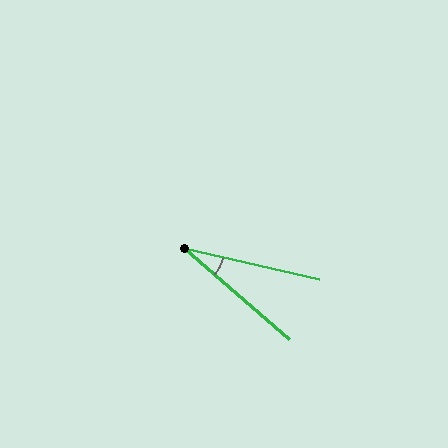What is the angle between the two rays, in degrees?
Approximately 28 degrees.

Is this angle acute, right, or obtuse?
It is acute.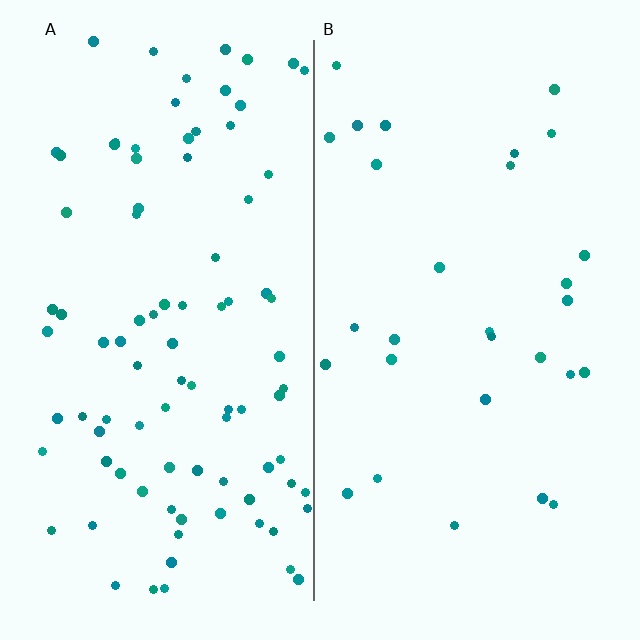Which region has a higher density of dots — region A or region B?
A (the left).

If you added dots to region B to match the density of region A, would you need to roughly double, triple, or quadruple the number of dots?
Approximately triple.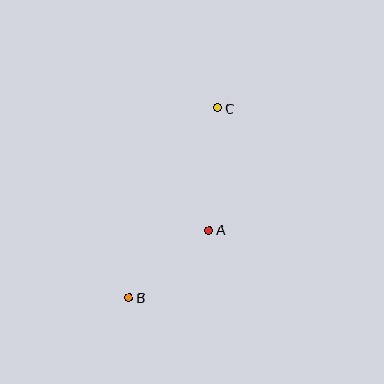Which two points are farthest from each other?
Points B and C are farthest from each other.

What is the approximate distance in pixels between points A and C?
The distance between A and C is approximately 123 pixels.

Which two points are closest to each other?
Points A and B are closest to each other.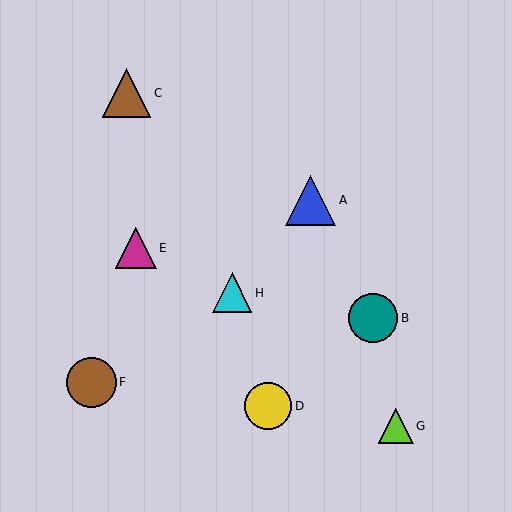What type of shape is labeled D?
Shape D is a yellow circle.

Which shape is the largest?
The blue triangle (labeled A) is the largest.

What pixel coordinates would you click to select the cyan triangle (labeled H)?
Click at (232, 293) to select the cyan triangle H.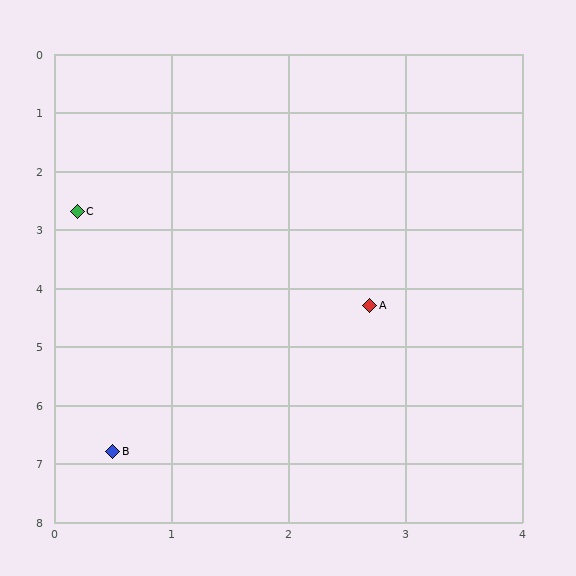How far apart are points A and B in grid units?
Points A and B are about 3.3 grid units apart.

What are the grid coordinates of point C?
Point C is at approximately (0.2, 2.7).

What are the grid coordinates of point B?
Point B is at approximately (0.5, 6.8).